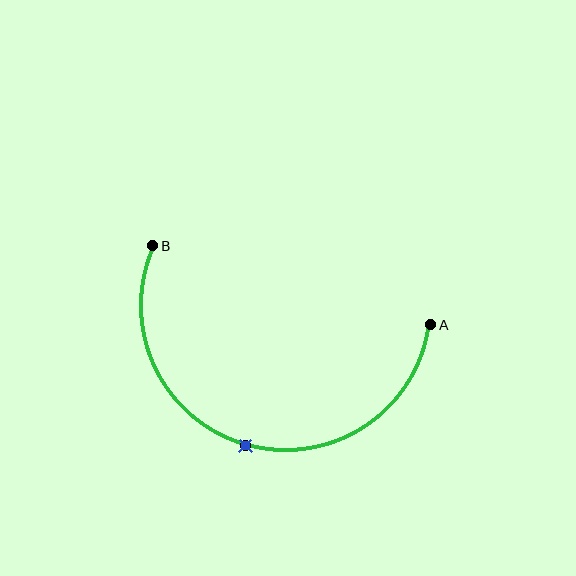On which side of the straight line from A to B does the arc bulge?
The arc bulges below the straight line connecting A and B.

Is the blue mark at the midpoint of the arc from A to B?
Yes. The blue mark lies on the arc at equal arc-length from both A and B — it is the arc midpoint.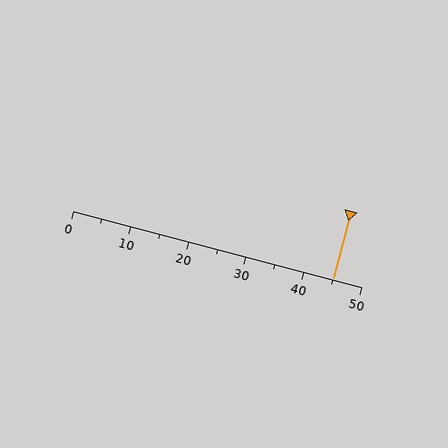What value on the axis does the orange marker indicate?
The marker indicates approximately 45.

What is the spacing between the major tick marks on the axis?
The major ticks are spaced 10 apart.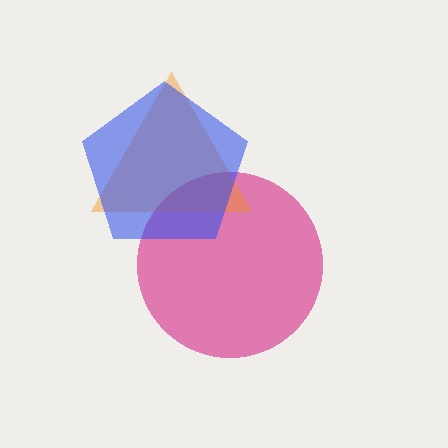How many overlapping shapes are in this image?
There are 3 overlapping shapes in the image.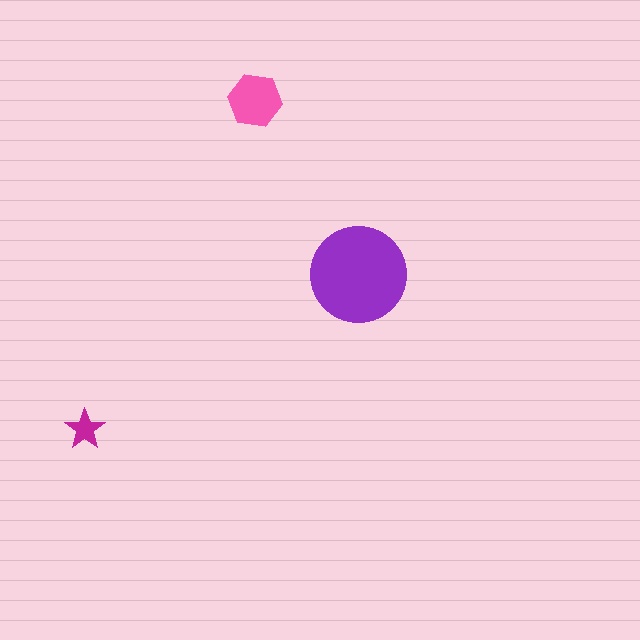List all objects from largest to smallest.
The purple circle, the pink hexagon, the magenta star.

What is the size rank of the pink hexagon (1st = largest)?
2nd.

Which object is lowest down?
The magenta star is bottommost.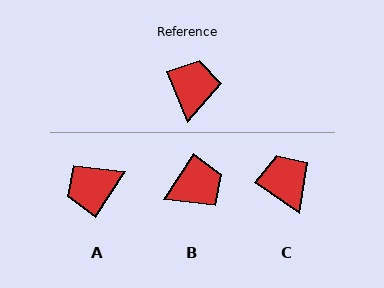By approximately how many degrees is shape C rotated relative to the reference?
Approximately 33 degrees counter-clockwise.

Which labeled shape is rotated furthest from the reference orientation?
A, about 125 degrees away.